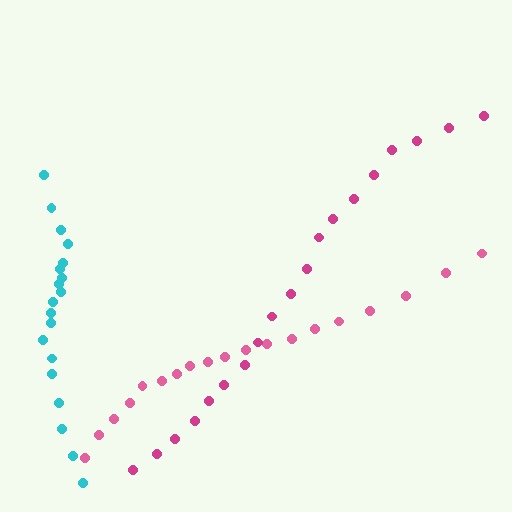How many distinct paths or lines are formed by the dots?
There are 3 distinct paths.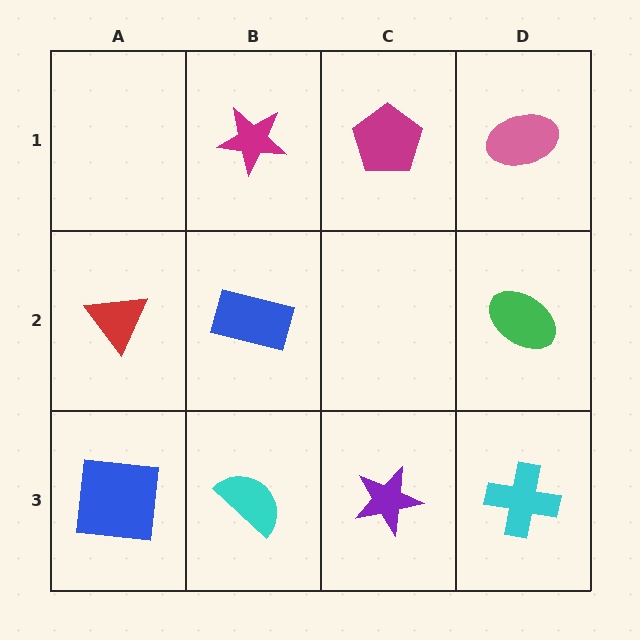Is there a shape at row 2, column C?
No, that cell is empty.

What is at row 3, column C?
A purple star.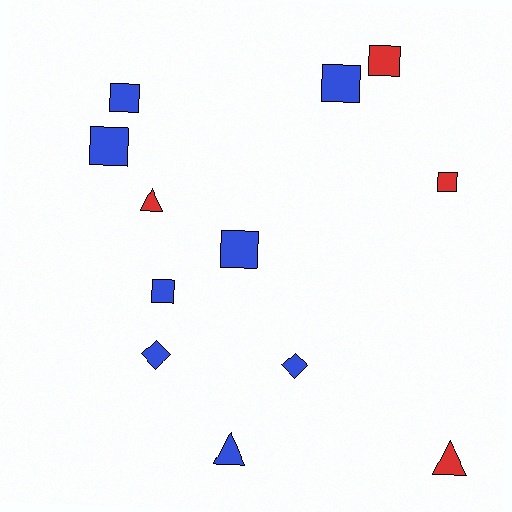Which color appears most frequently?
Blue, with 8 objects.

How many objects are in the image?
There are 12 objects.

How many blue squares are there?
There are 5 blue squares.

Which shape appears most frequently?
Square, with 7 objects.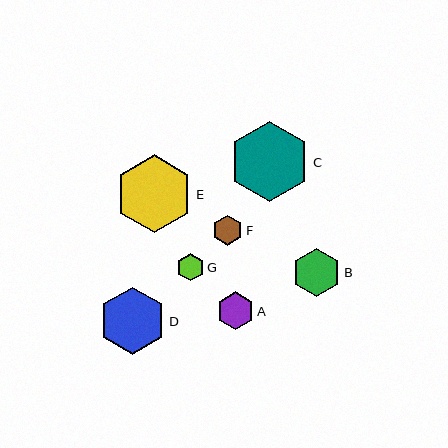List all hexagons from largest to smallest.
From largest to smallest: C, E, D, B, A, F, G.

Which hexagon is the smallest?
Hexagon G is the smallest with a size of approximately 27 pixels.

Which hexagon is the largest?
Hexagon C is the largest with a size of approximately 80 pixels.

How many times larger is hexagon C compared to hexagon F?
Hexagon C is approximately 2.7 times the size of hexagon F.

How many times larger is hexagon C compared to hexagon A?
Hexagon C is approximately 2.1 times the size of hexagon A.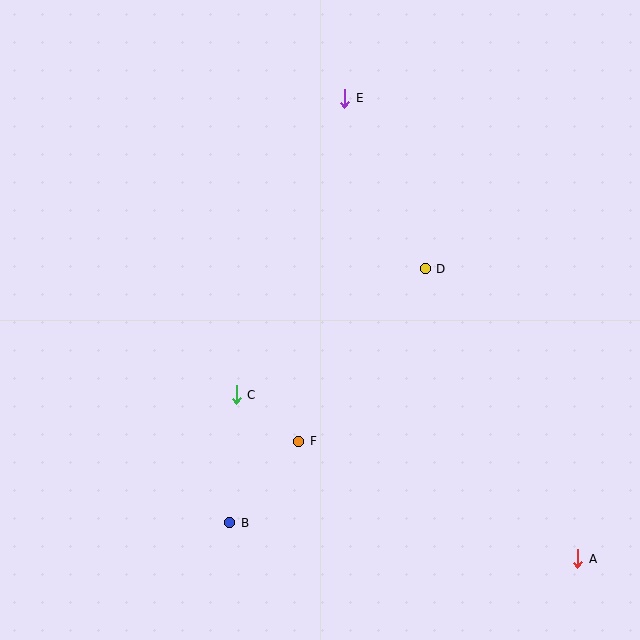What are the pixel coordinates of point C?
Point C is at (236, 395).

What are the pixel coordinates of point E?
Point E is at (345, 98).